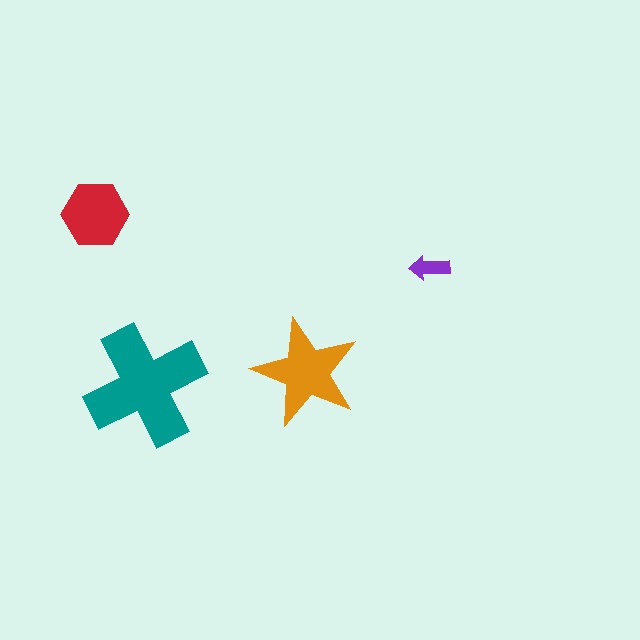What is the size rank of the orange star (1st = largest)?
2nd.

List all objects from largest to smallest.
The teal cross, the orange star, the red hexagon, the purple arrow.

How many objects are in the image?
There are 4 objects in the image.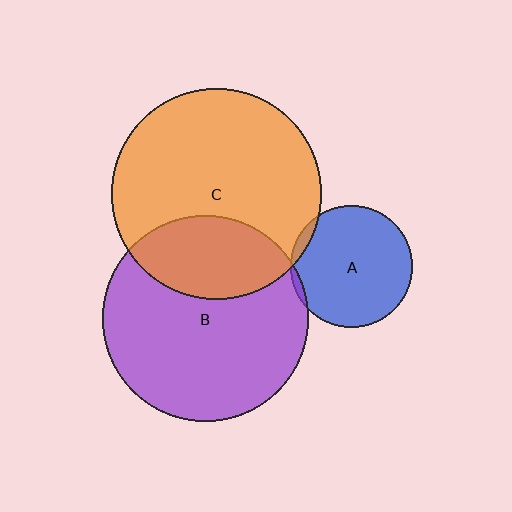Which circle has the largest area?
Circle C (orange).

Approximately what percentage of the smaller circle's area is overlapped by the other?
Approximately 5%.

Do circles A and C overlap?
Yes.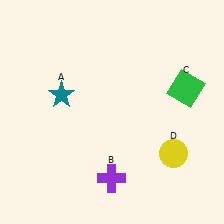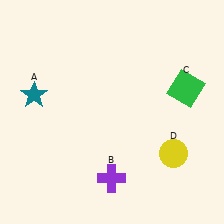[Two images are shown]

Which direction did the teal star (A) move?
The teal star (A) moved left.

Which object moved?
The teal star (A) moved left.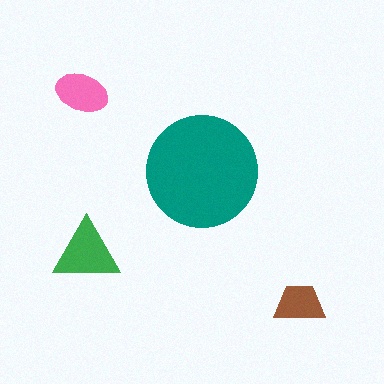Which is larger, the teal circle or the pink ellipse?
The teal circle.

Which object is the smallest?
The brown trapezoid.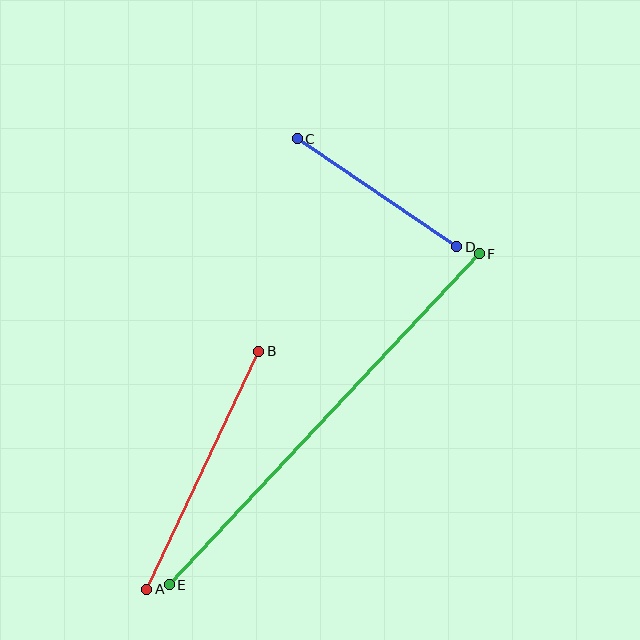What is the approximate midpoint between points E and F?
The midpoint is at approximately (324, 419) pixels.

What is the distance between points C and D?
The distance is approximately 193 pixels.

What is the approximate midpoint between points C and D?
The midpoint is at approximately (377, 193) pixels.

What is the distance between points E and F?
The distance is approximately 453 pixels.